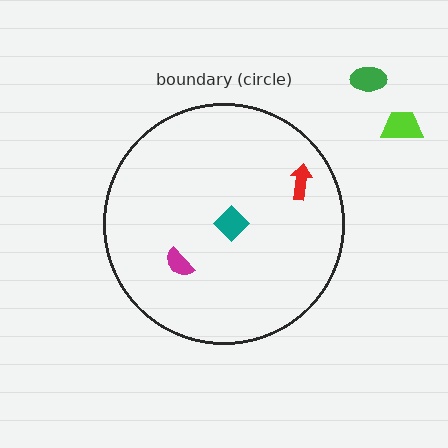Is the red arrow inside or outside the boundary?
Inside.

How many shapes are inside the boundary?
3 inside, 2 outside.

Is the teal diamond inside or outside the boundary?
Inside.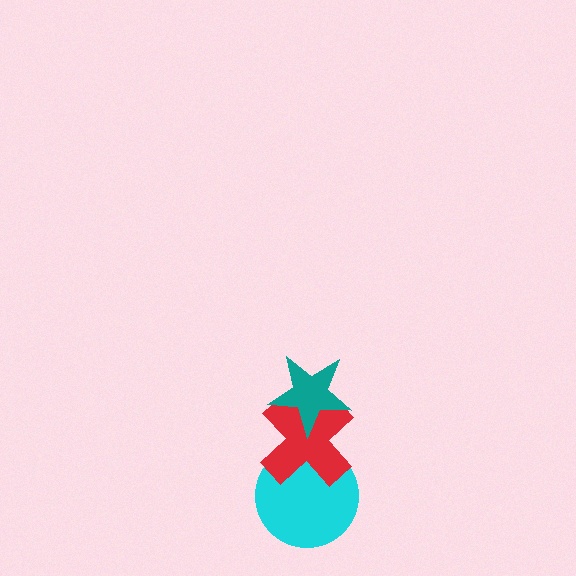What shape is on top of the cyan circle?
The red cross is on top of the cyan circle.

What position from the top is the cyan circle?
The cyan circle is 3rd from the top.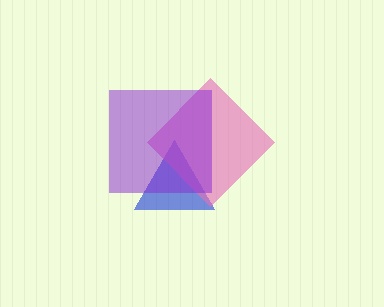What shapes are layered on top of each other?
The layered shapes are: a blue triangle, a pink diamond, a purple square.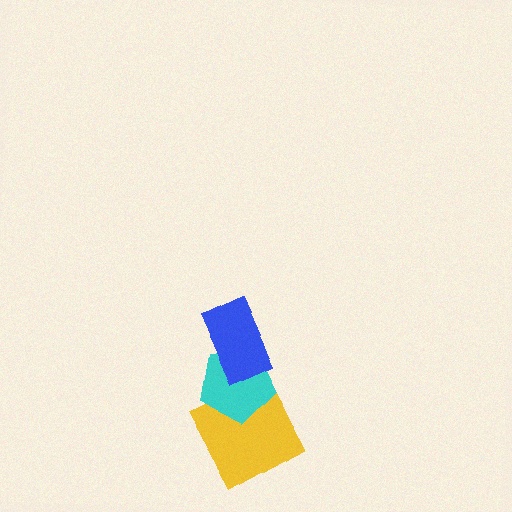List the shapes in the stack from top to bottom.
From top to bottom: the blue rectangle, the cyan pentagon, the yellow square.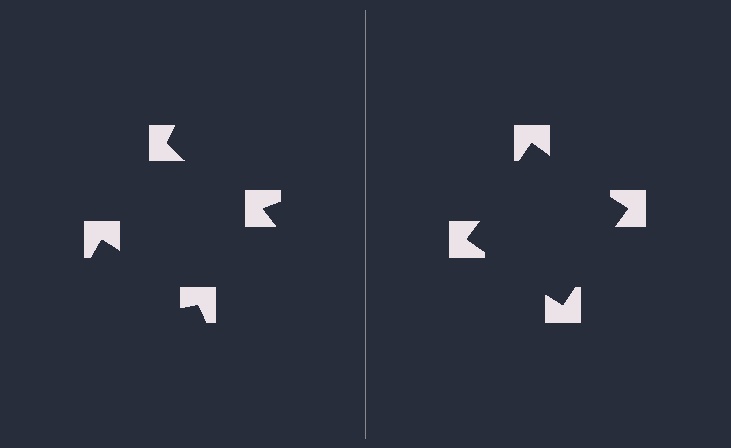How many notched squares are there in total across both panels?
8 — 4 on each side.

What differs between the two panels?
The notched squares are positioned identically on both sides; only the wedge orientations differ. On the right they align to a square; on the left they are misaligned.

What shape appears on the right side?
An illusory square.